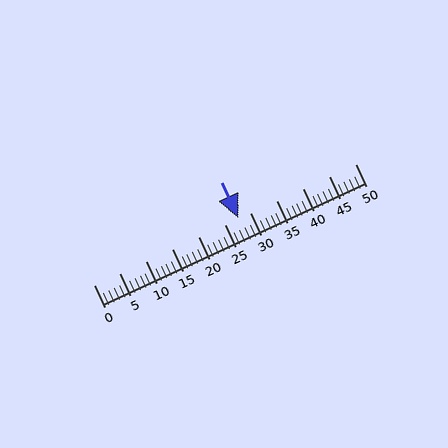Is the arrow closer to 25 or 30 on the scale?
The arrow is closer to 30.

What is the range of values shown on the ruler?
The ruler shows values from 0 to 50.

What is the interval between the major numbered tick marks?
The major tick marks are spaced 5 units apart.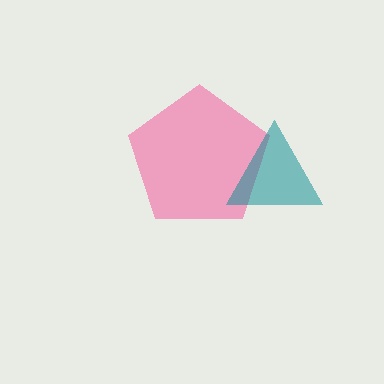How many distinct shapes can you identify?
There are 2 distinct shapes: a pink pentagon, a teal triangle.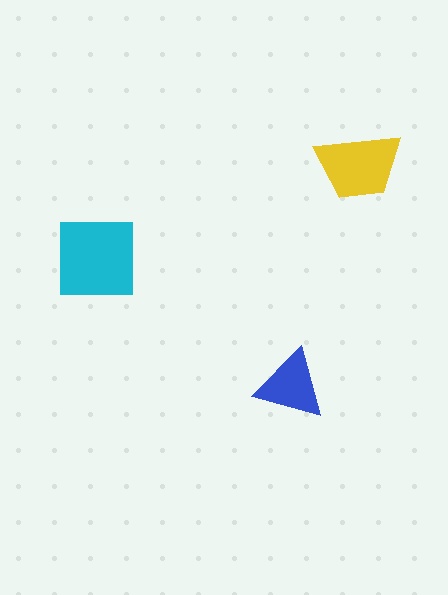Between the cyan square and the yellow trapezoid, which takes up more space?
The cyan square.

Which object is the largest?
The cyan square.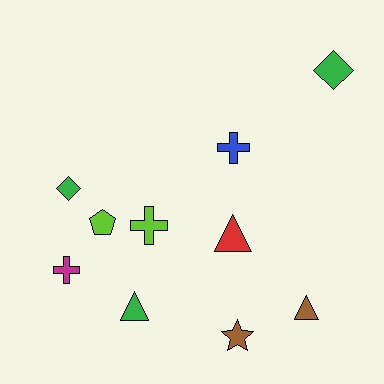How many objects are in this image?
There are 10 objects.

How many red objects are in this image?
There is 1 red object.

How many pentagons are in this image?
There is 1 pentagon.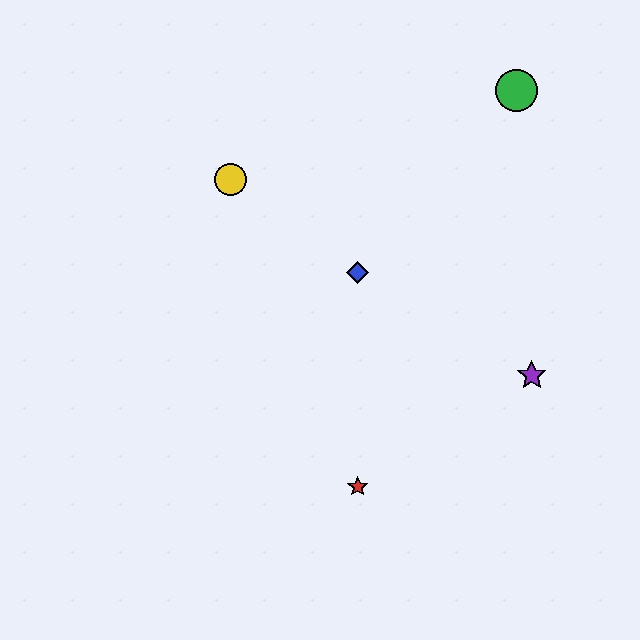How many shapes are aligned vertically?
2 shapes (the red star, the blue diamond) are aligned vertically.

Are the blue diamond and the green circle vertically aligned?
No, the blue diamond is at x≈358 and the green circle is at x≈517.